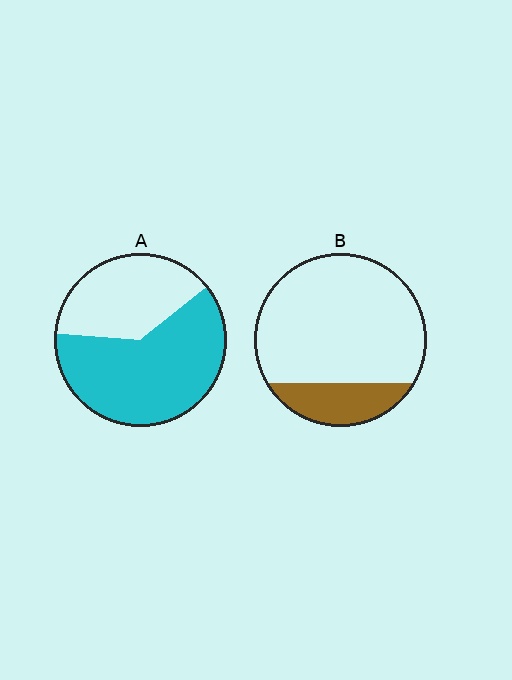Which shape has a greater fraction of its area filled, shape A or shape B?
Shape A.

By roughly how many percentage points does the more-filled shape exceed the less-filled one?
By roughly 40 percentage points (A over B).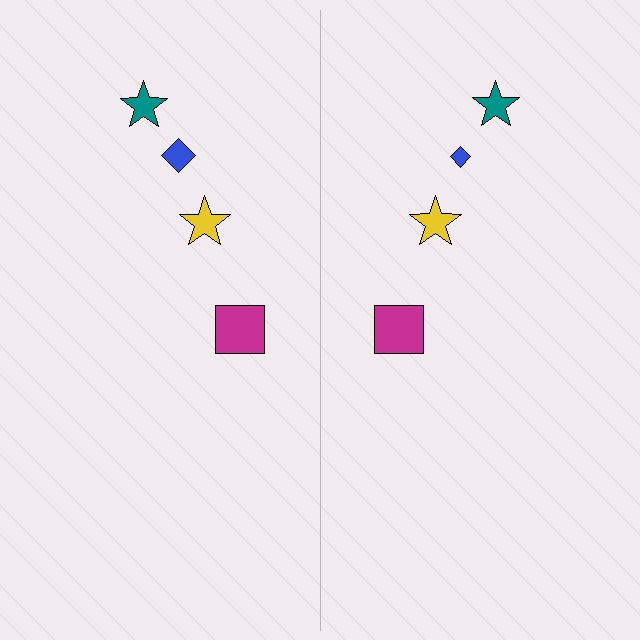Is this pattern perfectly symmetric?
No, the pattern is not perfectly symmetric. The blue diamond on the right side has a different size than its mirror counterpart.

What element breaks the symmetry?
The blue diamond on the right side has a different size than its mirror counterpart.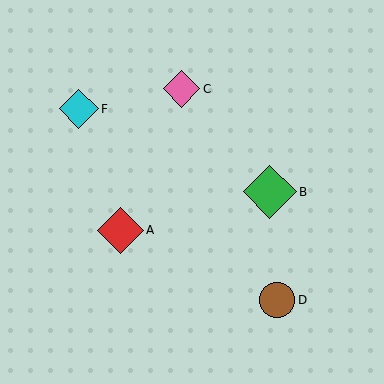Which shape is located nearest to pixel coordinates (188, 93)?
The pink diamond (labeled C) at (182, 89) is nearest to that location.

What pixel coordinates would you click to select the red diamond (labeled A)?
Click at (120, 230) to select the red diamond A.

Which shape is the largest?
The green diamond (labeled B) is the largest.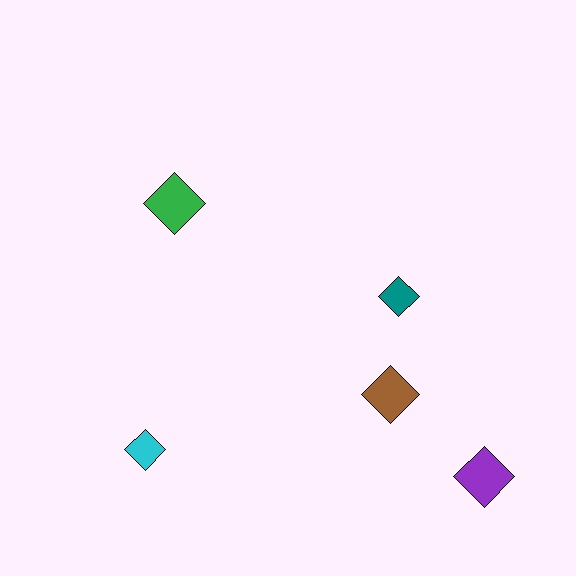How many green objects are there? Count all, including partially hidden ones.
There is 1 green object.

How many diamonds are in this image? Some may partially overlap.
There are 5 diamonds.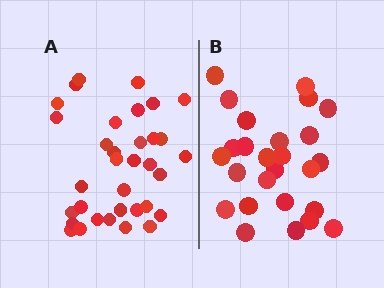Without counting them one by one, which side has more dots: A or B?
Region A (the left region) has more dots.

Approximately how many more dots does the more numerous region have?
Region A has roughly 8 or so more dots than region B.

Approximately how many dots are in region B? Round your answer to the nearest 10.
About 30 dots. (The exact count is 26, which rounds to 30.)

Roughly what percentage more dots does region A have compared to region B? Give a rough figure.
About 30% more.